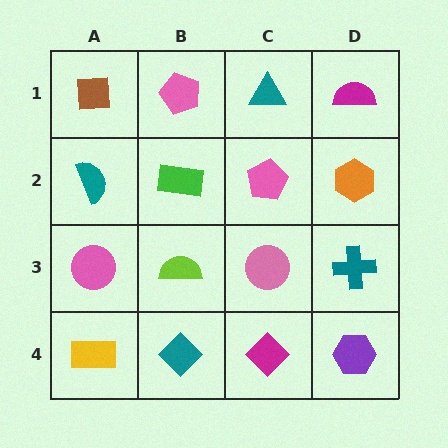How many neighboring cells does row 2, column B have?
4.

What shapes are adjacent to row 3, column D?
An orange hexagon (row 2, column D), a purple hexagon (row 4, column D), a pink circle (row 3, column C).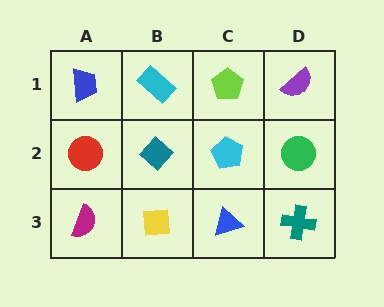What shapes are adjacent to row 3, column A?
A red circle (row 2, column A), a yellow square (row 3, column B).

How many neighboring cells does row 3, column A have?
2.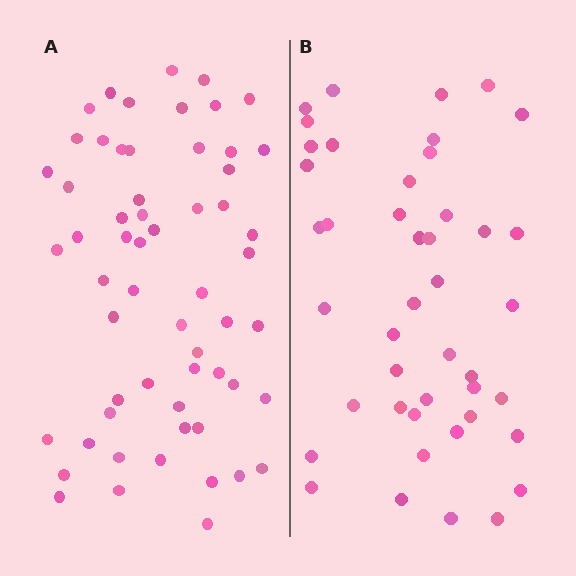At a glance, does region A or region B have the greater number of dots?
Region A (the left region) has more dots.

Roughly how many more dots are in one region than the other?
Region A has approximately 15 more dots than region B.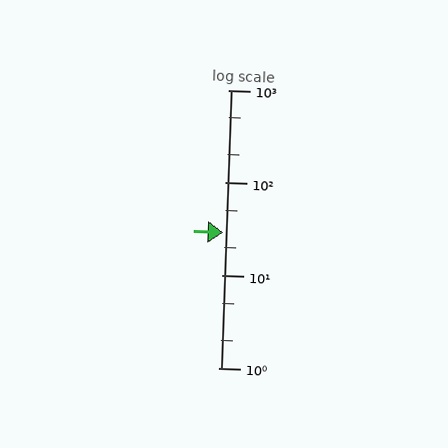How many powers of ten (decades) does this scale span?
The scale spans 3 decades, from 1 to 1000.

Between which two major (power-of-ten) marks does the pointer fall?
The pointer is between 10 and 100.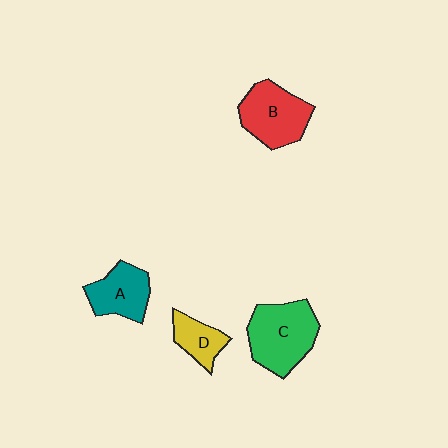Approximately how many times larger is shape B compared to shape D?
Approximately 1.8 times.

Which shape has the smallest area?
Shape D (yellow).